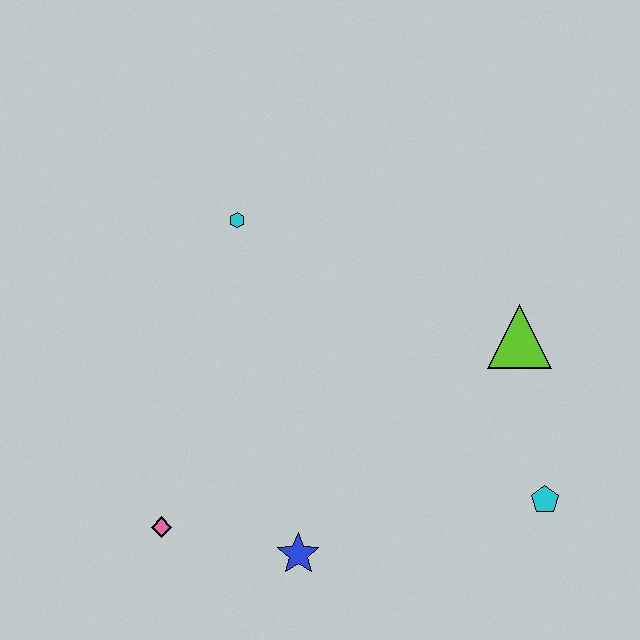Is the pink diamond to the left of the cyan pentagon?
Yes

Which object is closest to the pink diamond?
The blue star is closest to the pink diamond.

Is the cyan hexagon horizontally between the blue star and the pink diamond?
Yes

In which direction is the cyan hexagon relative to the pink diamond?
The cyan hexagon is above the pink diamond.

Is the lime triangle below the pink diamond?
No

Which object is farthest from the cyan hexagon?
The cyan pentagon is farthest from the cyan hexagon.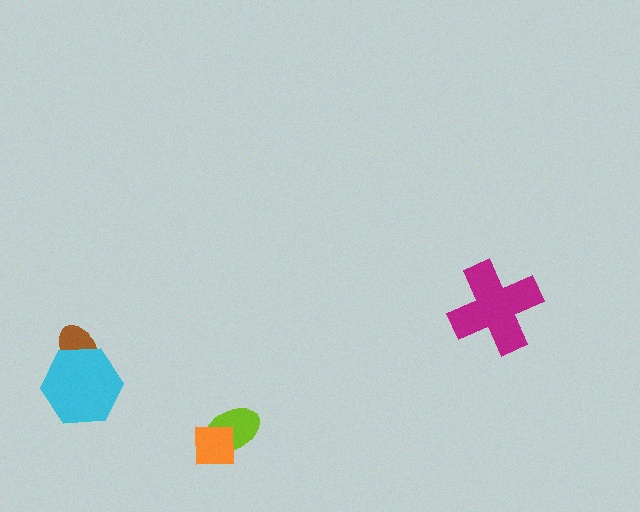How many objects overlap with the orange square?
1 object overlaps with the orange square.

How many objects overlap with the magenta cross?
0 objects overlap with the magenta cross.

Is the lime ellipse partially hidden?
Yes, it is partially covered by another shape.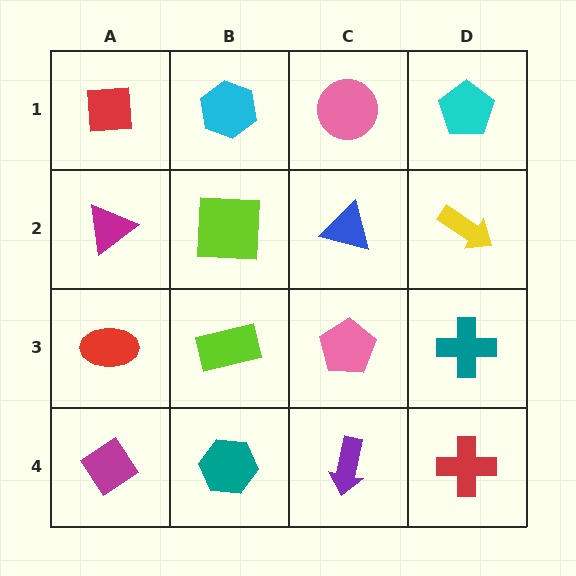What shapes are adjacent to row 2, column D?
A cyan pentagon (row 1, column D), a teal cross (row 3, column D), a blue triangle (row 2, column C).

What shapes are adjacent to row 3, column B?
A lime square (row 2, column B), a teal hexagon (row 4, column B), a red ellipse (row 3, column A), a pink pentagon (row 3, column C).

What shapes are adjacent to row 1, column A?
A magenta triangle (row 2, column A), a cyan hexagon (row 1, column B).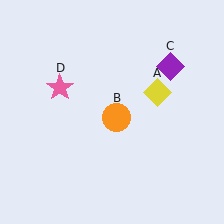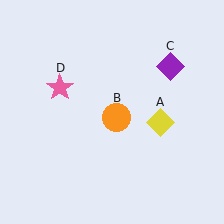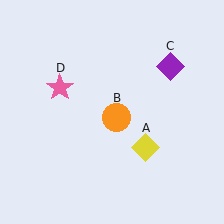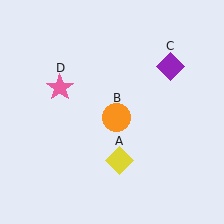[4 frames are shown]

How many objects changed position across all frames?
1 object changed position: yellow diamond (object A).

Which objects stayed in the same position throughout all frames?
Orange circle (object B) and purple diamond (object C) and pink star (object D) remained stationary.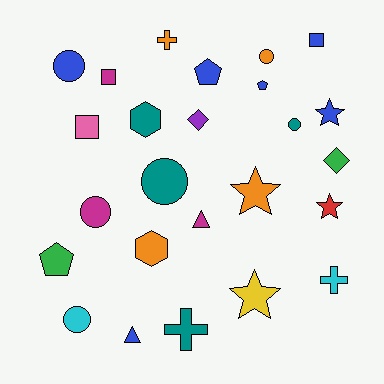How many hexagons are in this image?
There are 2 hexagons.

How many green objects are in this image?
There are 2 green objects.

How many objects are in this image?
There are 25 objects.